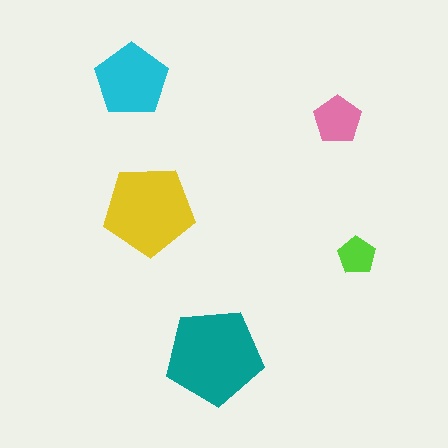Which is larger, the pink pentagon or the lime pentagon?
The pink one.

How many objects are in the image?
There are 5 objects in the image.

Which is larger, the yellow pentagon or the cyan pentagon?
The yellow one.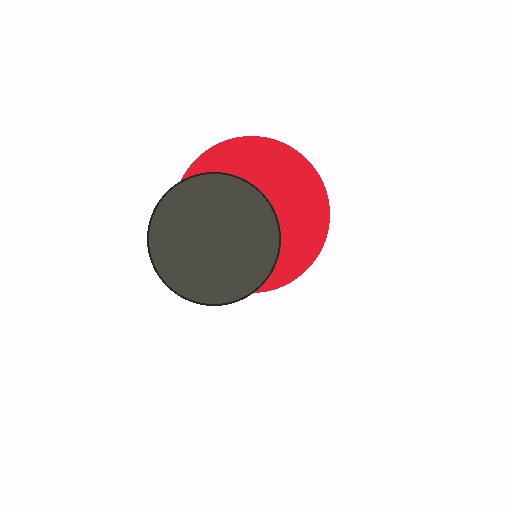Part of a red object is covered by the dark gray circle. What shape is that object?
It is a circle.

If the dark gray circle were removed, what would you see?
You would see the complete red circle.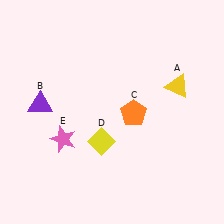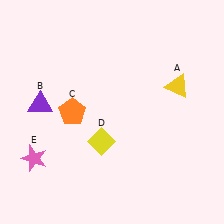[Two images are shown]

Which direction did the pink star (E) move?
The pink star (E) moved left.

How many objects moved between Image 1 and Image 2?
2 objects moved between the two images.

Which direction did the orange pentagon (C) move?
The orange pentagon (C) moved left.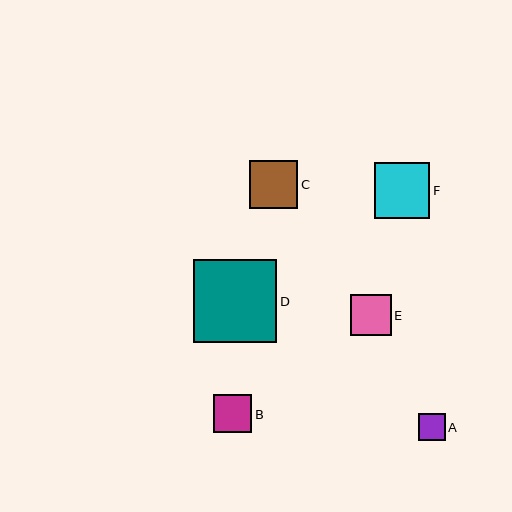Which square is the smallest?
Square A is the smallest with a size of approximately 27 pixels.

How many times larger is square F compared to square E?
Square F is approximately 1.4 times the size of square E.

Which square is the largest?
Square D is the largest with a size of approximately 83 pixels.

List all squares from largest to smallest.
From largest to smallest: D, F, C, E, B, A.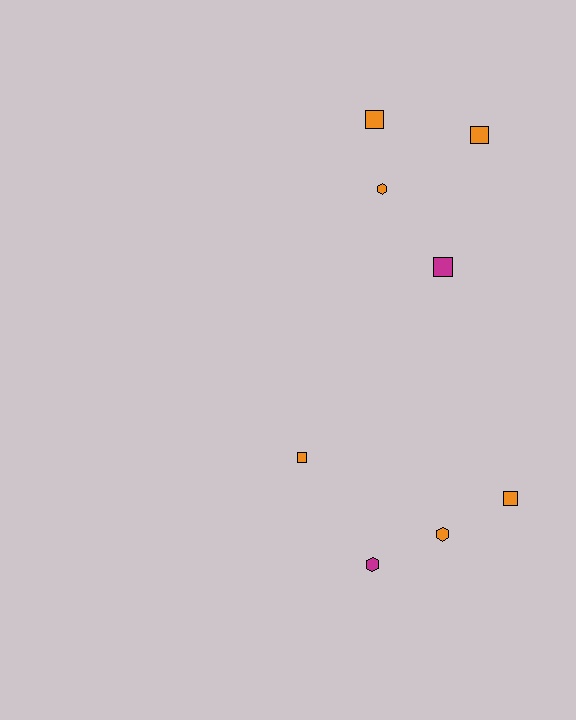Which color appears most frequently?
Orange, with 6 objects.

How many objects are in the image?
There are 8 objects.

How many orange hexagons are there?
There are 2 orange hexagons.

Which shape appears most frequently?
Square, with 5 objects.